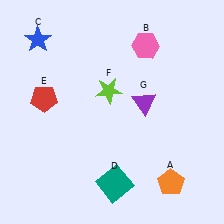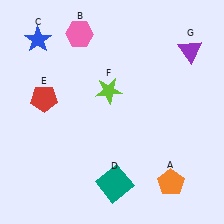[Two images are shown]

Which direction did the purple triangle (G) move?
The purple triangle (G) moved up.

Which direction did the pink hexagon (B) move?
The pink hexagon (B) moved left.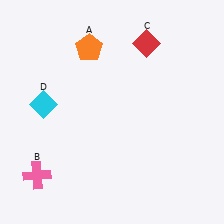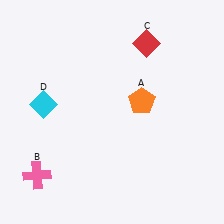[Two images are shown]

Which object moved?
The orange pentagon (A) moved down.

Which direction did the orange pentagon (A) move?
The orange pentagon (A) moved down.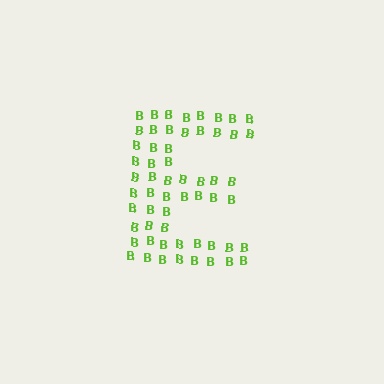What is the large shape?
The large shape is the letter E.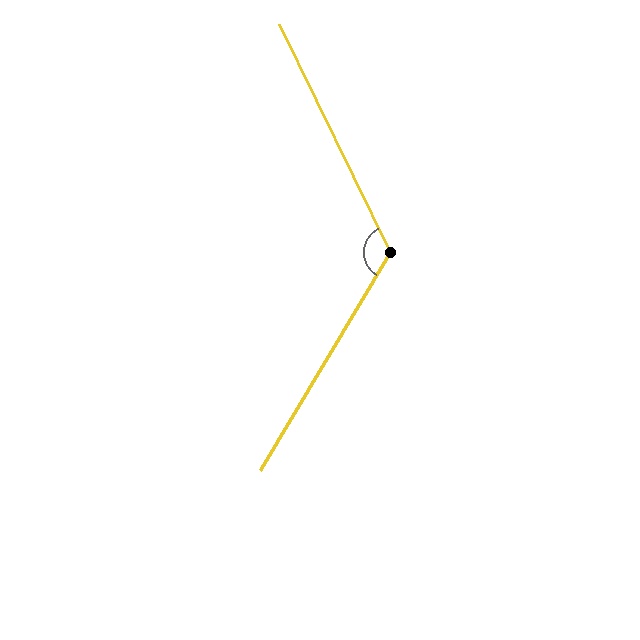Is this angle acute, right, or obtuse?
It is obtuse.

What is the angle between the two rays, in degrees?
Approximately 123 degrees.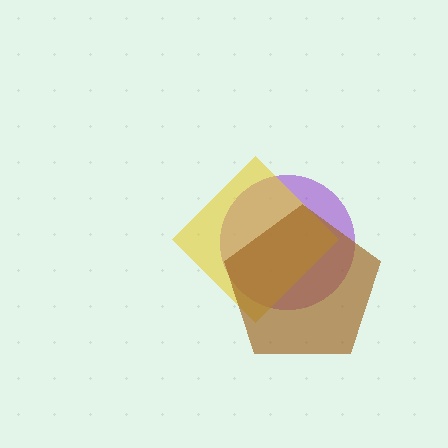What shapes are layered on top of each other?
The layered shapes are: a purple circle, a yellow diamond, a brown pentagon.